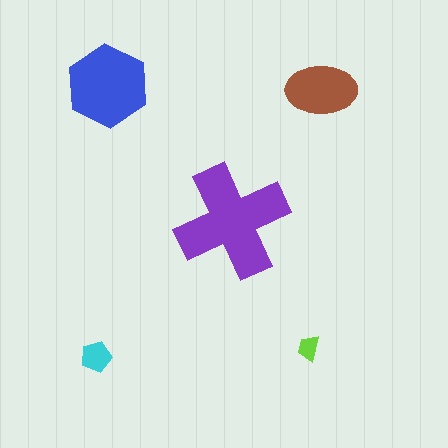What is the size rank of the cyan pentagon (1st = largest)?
4th.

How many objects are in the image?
There are 5 objects in the image.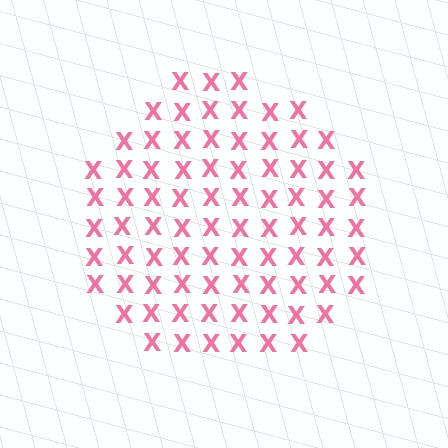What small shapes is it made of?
It is made of small letter X's.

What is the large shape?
The large shape is a circle.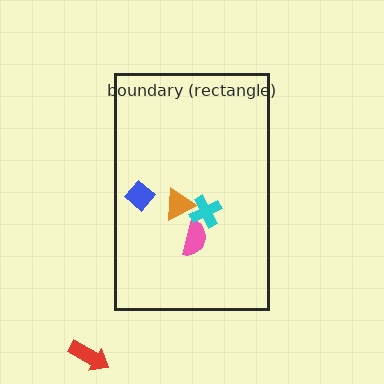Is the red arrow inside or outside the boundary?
Outside.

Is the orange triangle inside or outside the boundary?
Inside.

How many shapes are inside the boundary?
4 inside, 1 outside.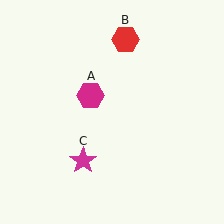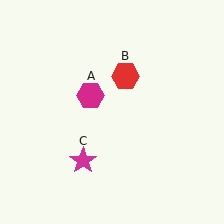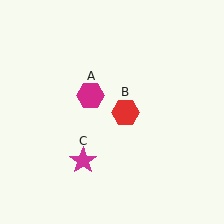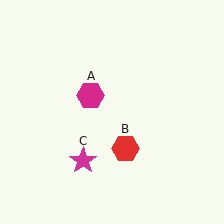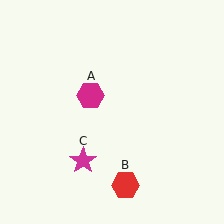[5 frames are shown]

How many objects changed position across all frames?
1 object changed position: red hexagon (object B).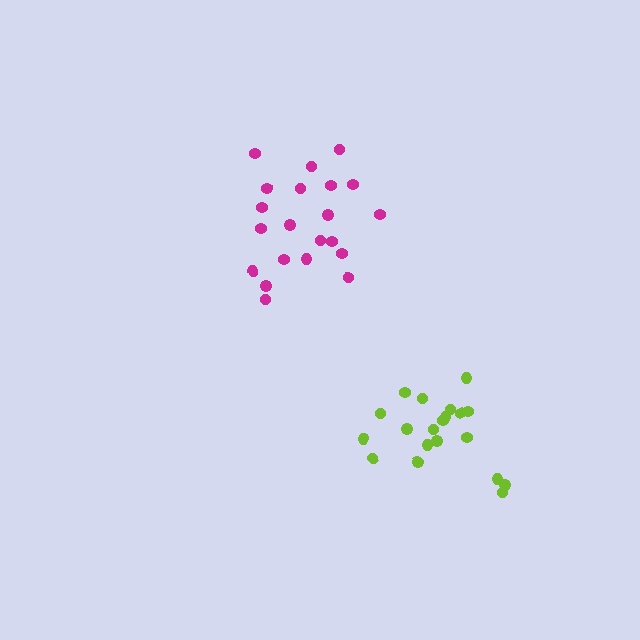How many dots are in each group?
Group 1: 20 dots, Group 2: 21 dots (41 total).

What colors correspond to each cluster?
The clusters are colored: lime, magenta.